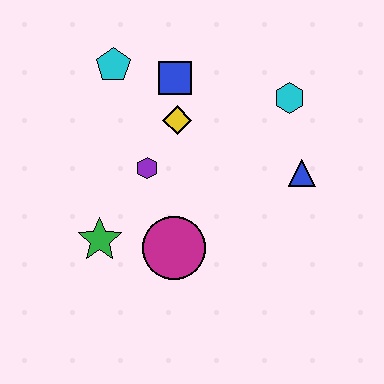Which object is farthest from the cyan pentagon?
The blue triangle is farthest from the cyan pentagon.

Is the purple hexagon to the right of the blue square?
No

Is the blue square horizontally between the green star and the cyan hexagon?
Yes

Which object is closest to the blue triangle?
The cyan hexagon is closest to the blue triangle.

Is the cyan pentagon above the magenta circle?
Yes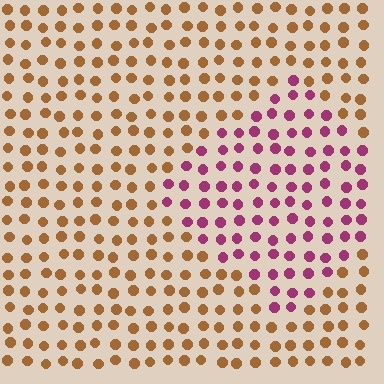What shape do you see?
I see a diamond.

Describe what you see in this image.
The image is filled with small brown elements in a uniform arrangement. A diamond-shaped region is visible where the elements are tinted to a slightly different hue, forming a subtle color boundary.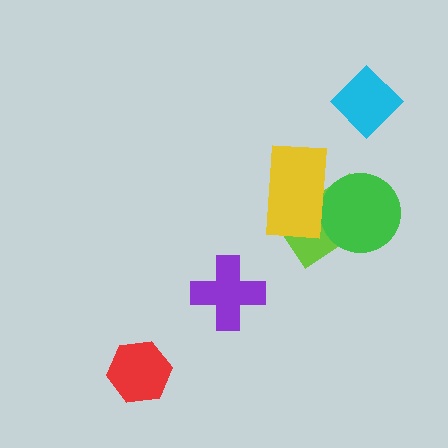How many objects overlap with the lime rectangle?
2 objects overlap with the lime rectangle.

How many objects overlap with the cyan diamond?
0 objects overlap with the cyan diamond.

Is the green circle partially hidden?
Yes, it is partially covered by another shape.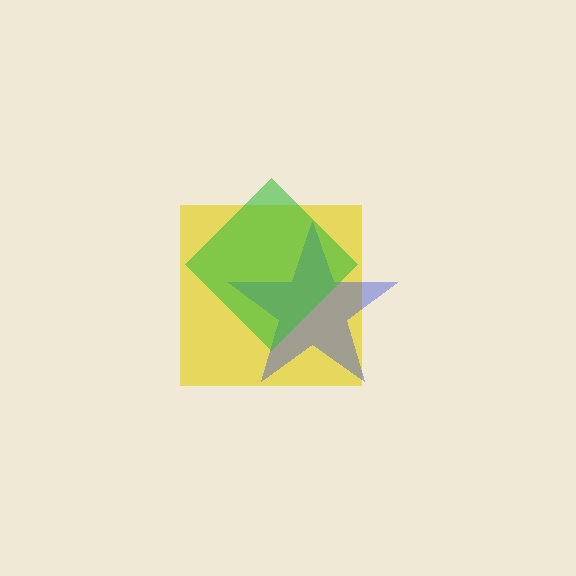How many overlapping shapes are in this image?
There are 3 overlapping shapes in the image.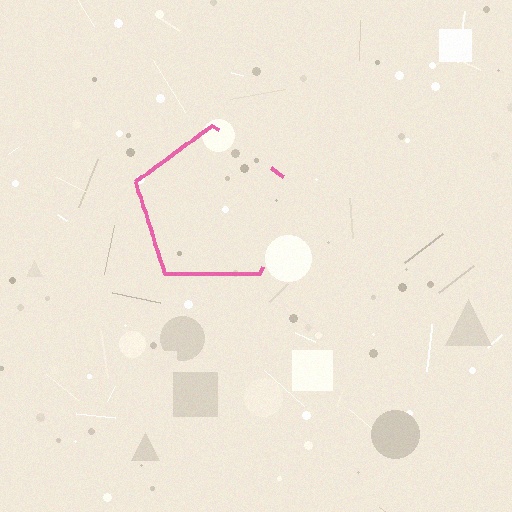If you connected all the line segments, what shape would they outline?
They would outline a pentagon.